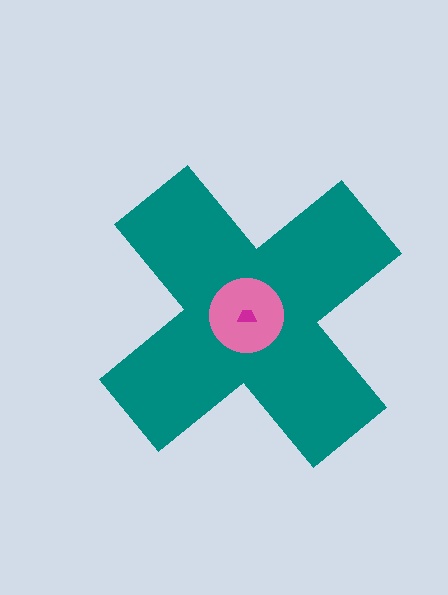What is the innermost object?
The magenta trapezoid.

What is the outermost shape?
The teal cross.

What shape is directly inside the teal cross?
The pink circle.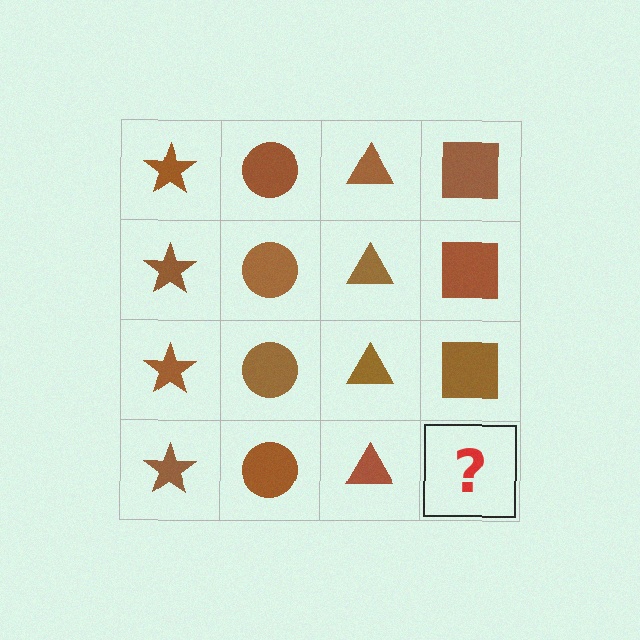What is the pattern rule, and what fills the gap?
The rule is that each column has a consistent shape. The gap should be filled with a brown square.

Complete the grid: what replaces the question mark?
The question mark should be replaced with a brown square.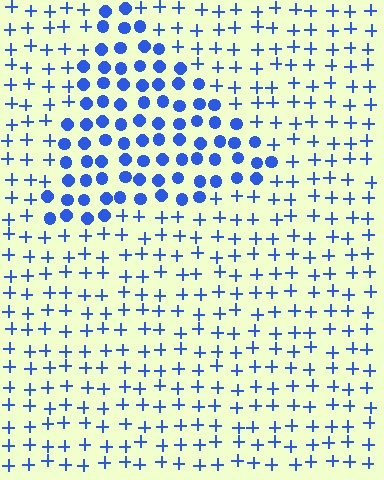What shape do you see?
I see a triangle.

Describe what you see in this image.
The image is filled with small blue elements arranged in a uniform grid. A triangle-shaped region contains circles, while the surrounding area contains plus signs. The boundary is defined purely by the change in element shape.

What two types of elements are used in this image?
The image uses circles inside the triangle region and plus signs outside it.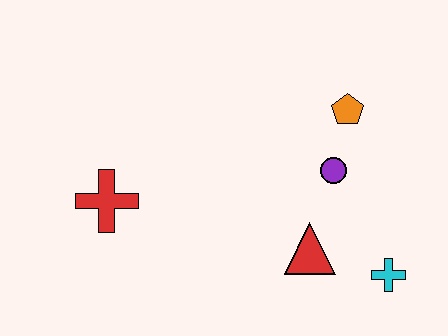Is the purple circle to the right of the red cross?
Yes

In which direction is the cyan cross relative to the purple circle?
The cyan cross is below the purple circle.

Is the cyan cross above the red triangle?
No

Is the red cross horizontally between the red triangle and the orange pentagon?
No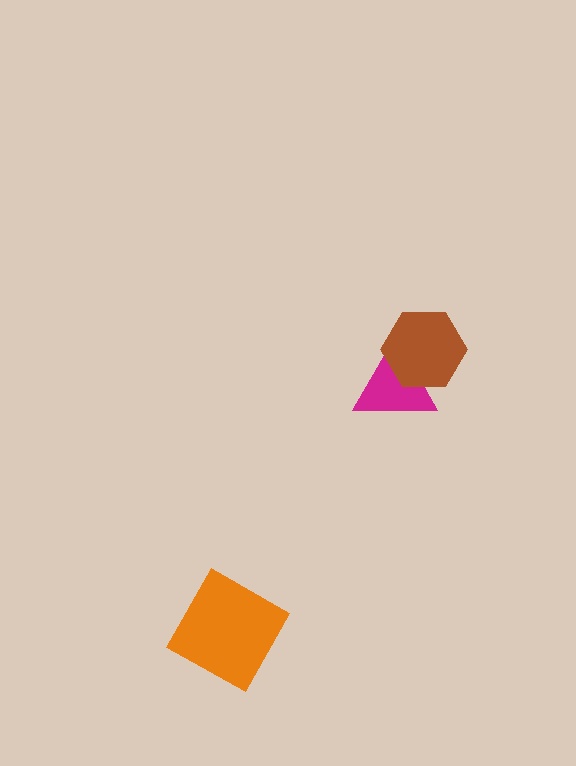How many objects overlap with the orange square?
0 objects overlap with the orange square.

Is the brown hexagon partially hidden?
No, no other shape covers it.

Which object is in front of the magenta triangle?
The brown hexagon is in front of the magenta triangle.